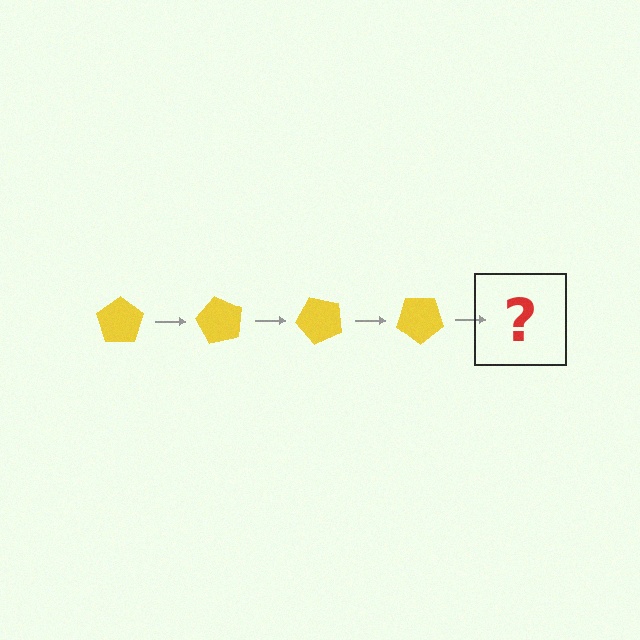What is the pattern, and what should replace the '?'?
The pattern is that the pentagon rotates 60 degrees each step. The '?' should be a yellow pentagon rotated 240 degrees.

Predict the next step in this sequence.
The next step is a yellow pentagon rotated 240 degrees.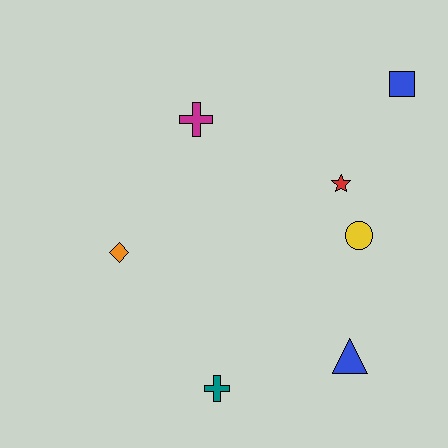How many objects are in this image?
There are 7 objects.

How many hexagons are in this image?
There are no hexagons.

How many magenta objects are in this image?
There is 1 magenta object.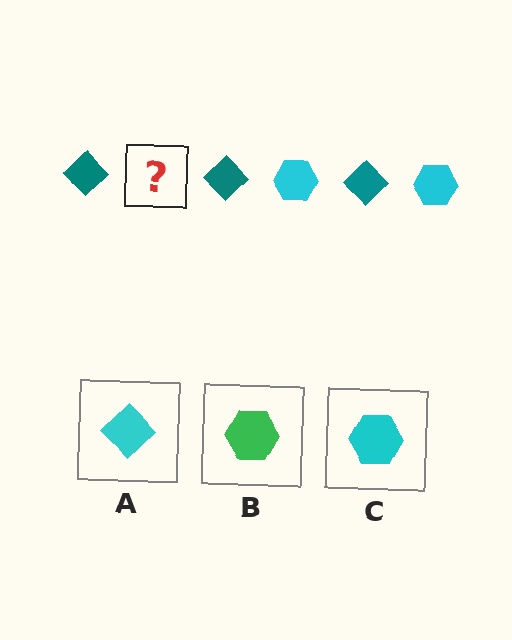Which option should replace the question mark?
Option C.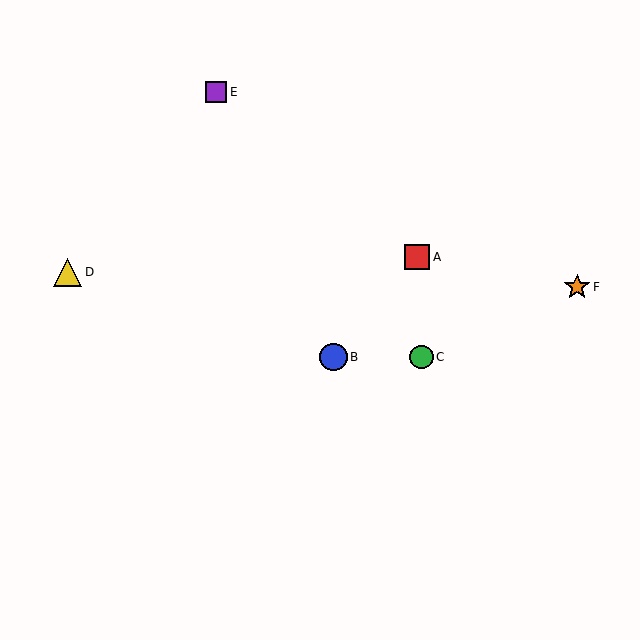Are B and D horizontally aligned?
No, B is at y≈357 and D is at y≈272.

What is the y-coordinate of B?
Object B is at y≈357.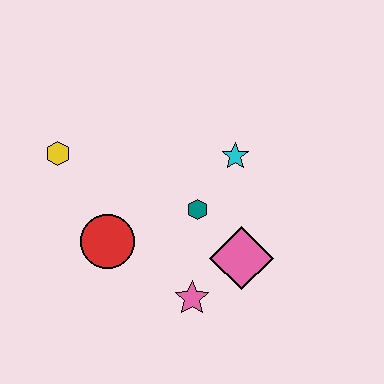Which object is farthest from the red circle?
The cyan star is farthest from the red circle.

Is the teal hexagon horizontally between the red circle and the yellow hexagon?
No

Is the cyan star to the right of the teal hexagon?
Yes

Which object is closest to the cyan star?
The teal hexagon is closest to the cyan star.